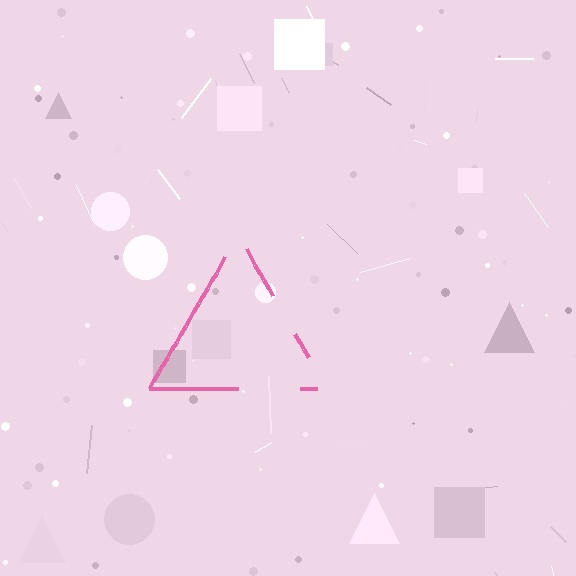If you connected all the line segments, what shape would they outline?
They would outline a triangle.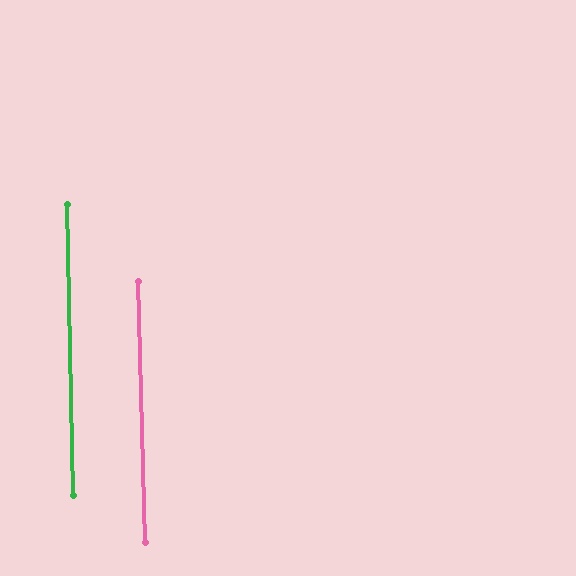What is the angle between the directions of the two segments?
Approximately 0 degrees.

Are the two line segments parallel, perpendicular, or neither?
Parallel — their directions differ by only 0.4°.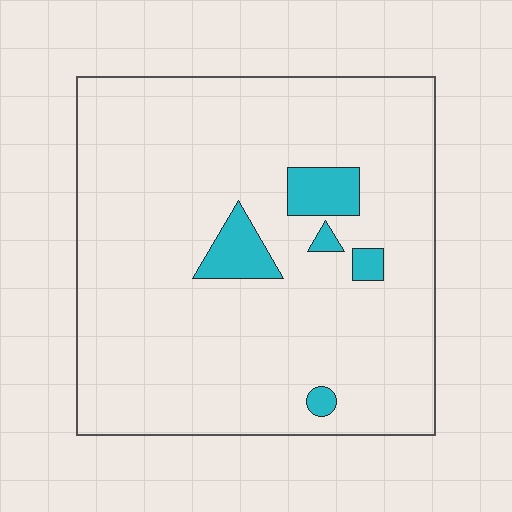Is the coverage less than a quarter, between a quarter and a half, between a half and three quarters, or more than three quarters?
Less than a quarter.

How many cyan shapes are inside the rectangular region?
5.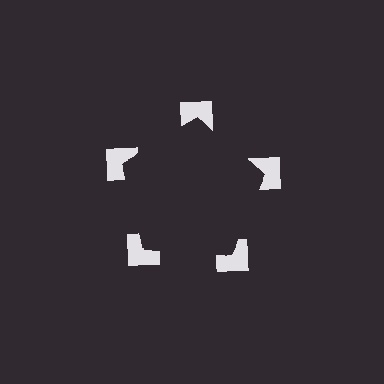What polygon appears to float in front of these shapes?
An illusory pentagon — its edges are inferred from the aligned wedge cuts in the notched squares, not physically drawn.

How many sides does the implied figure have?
5 sides.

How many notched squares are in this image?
There are 5 — one at each vertex of the illusory pentagon.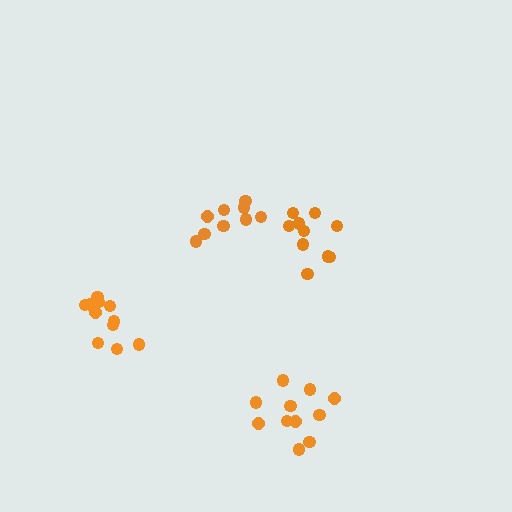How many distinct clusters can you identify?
There are 4 distinct clusters.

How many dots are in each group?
Group 1: 9 dots, Group 2: 11 dots, Group 3: 10 dots, Group 4: 11 dots (41 total).